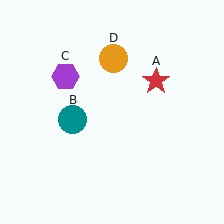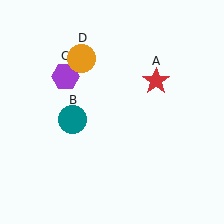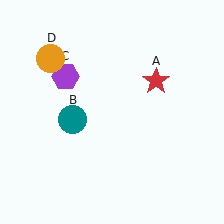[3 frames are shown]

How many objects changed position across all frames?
1 object changed position: orange circle (object D).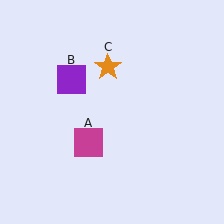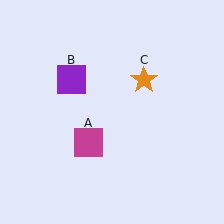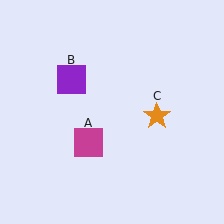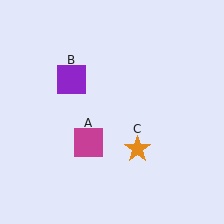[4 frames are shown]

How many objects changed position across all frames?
1 object changed position: orange star (object C).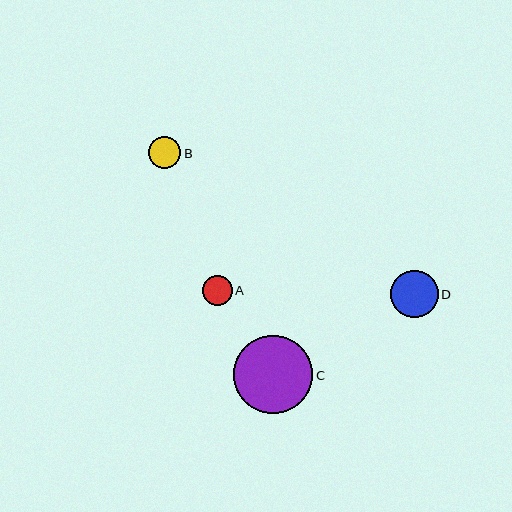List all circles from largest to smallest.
From largest to smallest: C, D, B, A.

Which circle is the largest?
Circle C is the largest with a size of approximately 79 pixels.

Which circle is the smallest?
Circle A is the smallest with a size of approximately 29 pixels.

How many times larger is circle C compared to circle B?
Circle C is approximately 2.4 times the size of circle B.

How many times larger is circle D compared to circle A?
Circle D is approximately 1.6 times the size of circle A.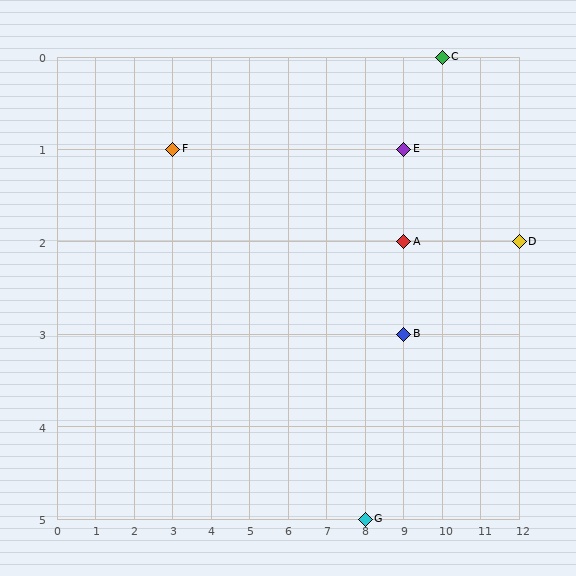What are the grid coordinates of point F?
Point F is at grid coordinates (3, 1).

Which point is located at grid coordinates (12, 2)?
Point D is at (12, 2).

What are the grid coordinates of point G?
Point G is at grid coordinates (8, 5).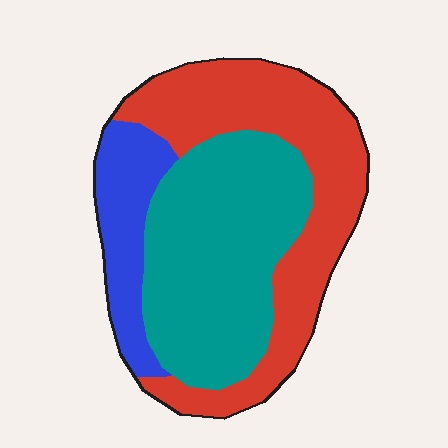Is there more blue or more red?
Red.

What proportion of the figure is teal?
Teal covers roughly 45% of the figure.